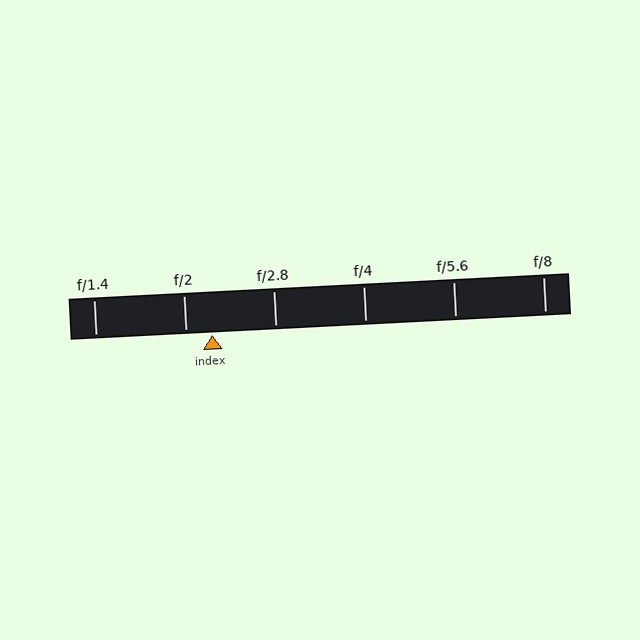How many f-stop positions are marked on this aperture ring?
There are 6 f-stop positions marked.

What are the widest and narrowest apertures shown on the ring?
The widest aperture shown is f/1.4 and the narrowest is f/8.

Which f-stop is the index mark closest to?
The index mark is closest to f/2.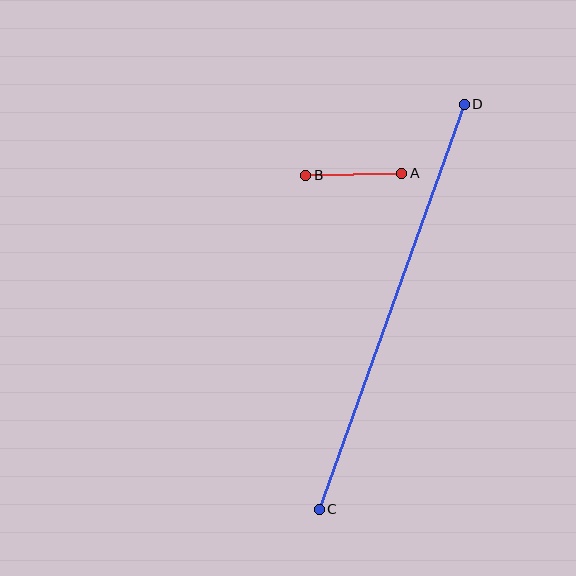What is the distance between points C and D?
The distance is approximately 430 pixels.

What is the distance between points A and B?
The distance is approximately 96 pixels.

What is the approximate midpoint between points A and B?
The midpoint is at approximately (354, 174) pixels.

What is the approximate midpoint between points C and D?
The midpoint is at approximately (392, 307) pixels.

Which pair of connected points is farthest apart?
Points C and D are farthest apart.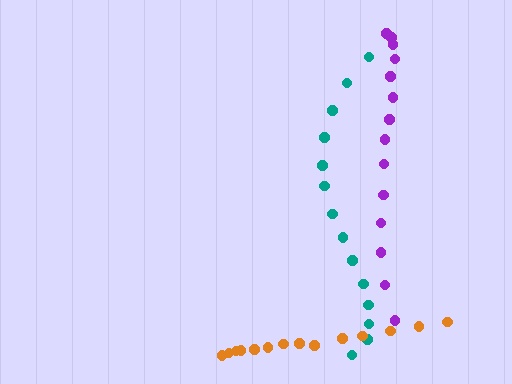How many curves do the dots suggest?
There are 3 distinct paths.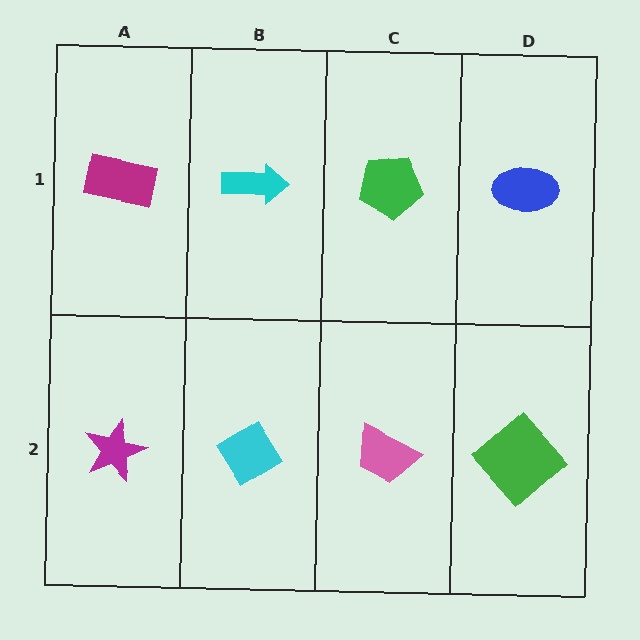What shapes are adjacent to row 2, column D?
A blue ellipse (row 1, column D), a pink trapezoid (row 2, column C).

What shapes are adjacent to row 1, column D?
A green diamond (row 2, column D), a green pentagon (row 1, column C).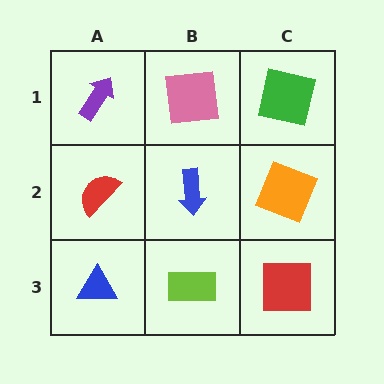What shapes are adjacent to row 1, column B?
A blue arrow (row 2, column B), a purple arrow (row 1, column A), a green square (row 1, column C).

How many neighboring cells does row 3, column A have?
2.